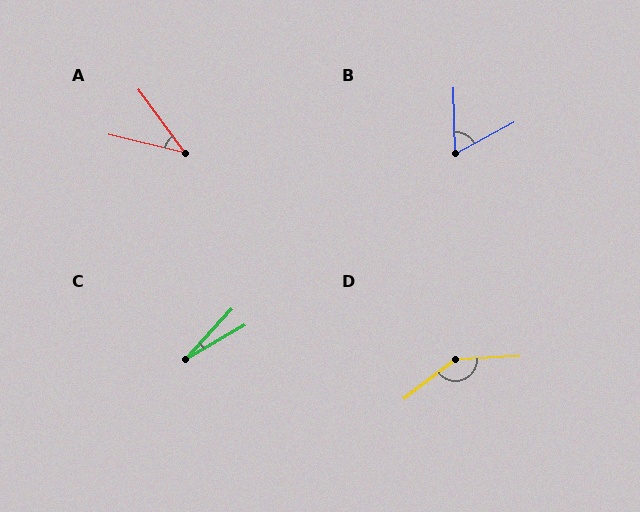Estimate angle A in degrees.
Approximately 40 degrees.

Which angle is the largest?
D, at approximately 146 degrees.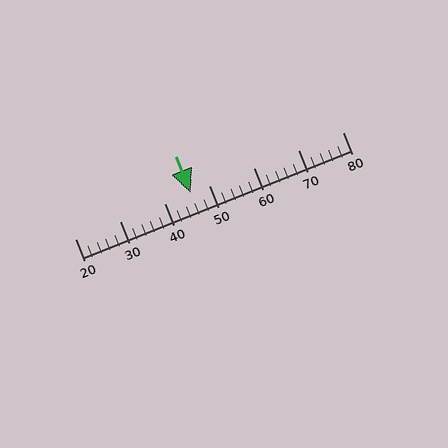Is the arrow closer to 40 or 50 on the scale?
The arrow is closer to 50.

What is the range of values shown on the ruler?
The ruler shows values from 20 to 80.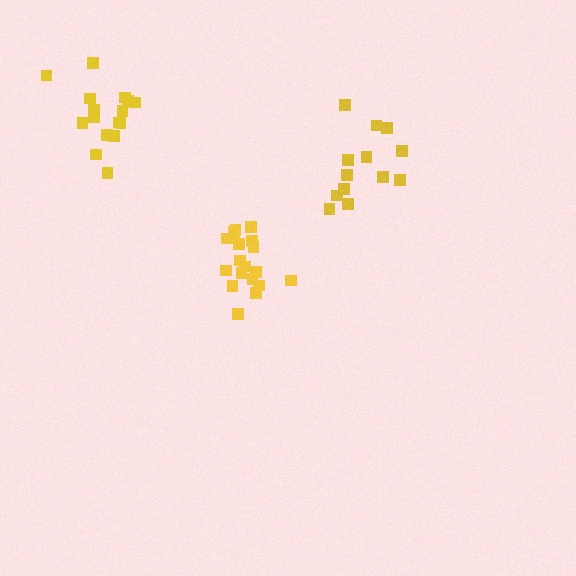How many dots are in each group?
Group 1: 19 dots, Group 2: 16 dots, Group 3: 13 dots (48 total).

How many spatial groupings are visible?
There are 3 spatial groupings.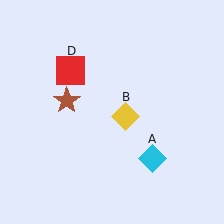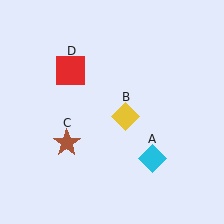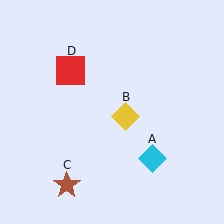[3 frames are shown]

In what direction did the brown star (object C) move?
The brown star (object C) moved down.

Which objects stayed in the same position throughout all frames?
Cyan diamond (object A) and yellow diamond (object B) and red square (object D) remained stationary.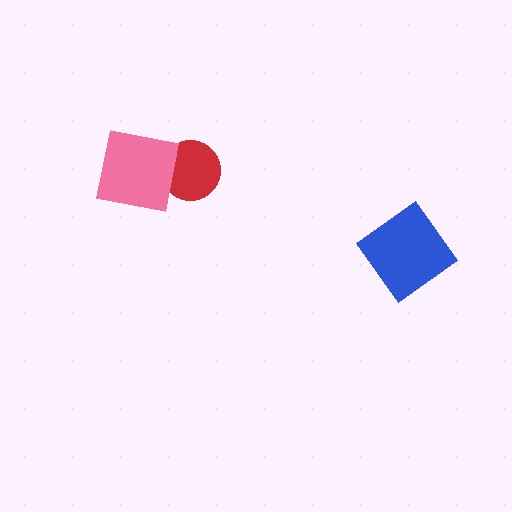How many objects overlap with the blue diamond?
0 objects overlap with the blue diamond.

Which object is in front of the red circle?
The pink square is in front of the red circle.